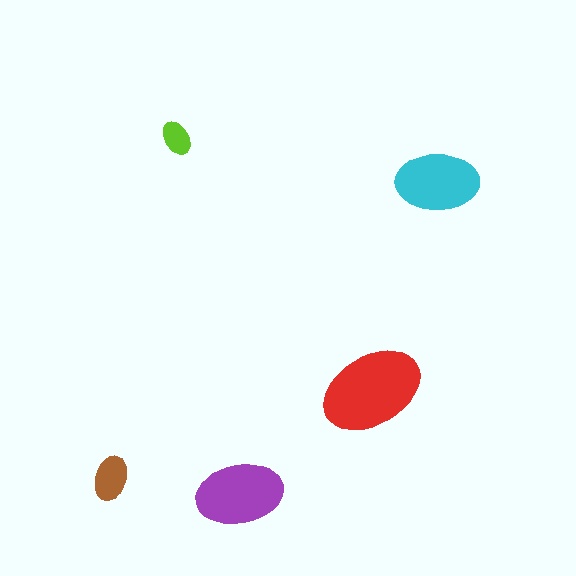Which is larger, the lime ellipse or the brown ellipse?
The brown one.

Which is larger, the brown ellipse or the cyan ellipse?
The cyan one.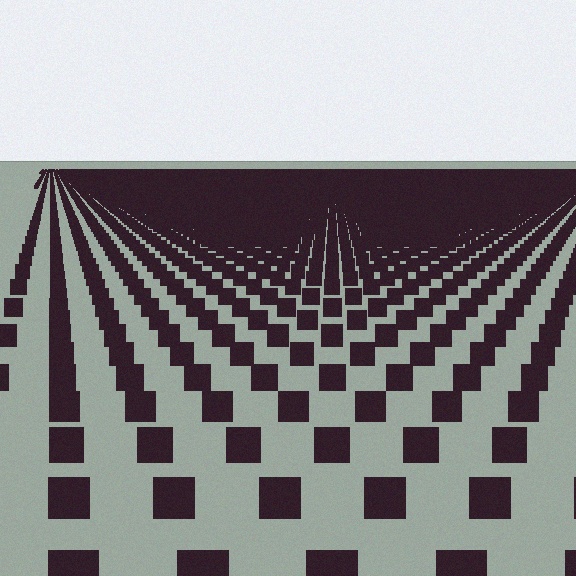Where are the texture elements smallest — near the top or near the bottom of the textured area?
Near the top.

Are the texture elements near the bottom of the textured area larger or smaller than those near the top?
Larger. Near the bottom, elements are closer to the viewer and appear at a bigger on-screen size.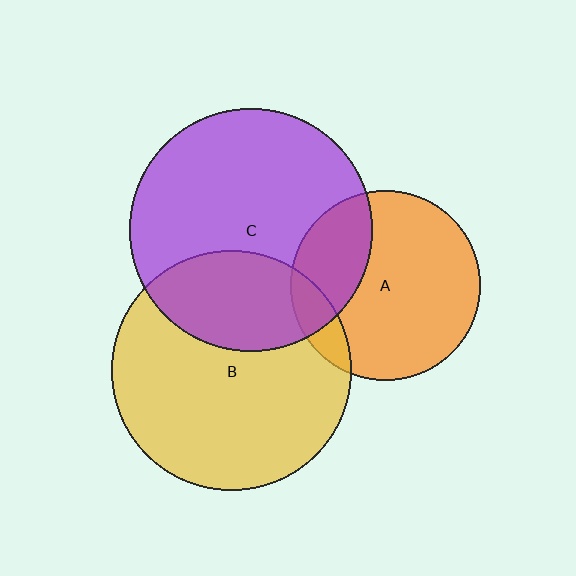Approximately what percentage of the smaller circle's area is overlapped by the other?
Approximately 25%.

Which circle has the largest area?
Circle C (purple).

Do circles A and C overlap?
Yes.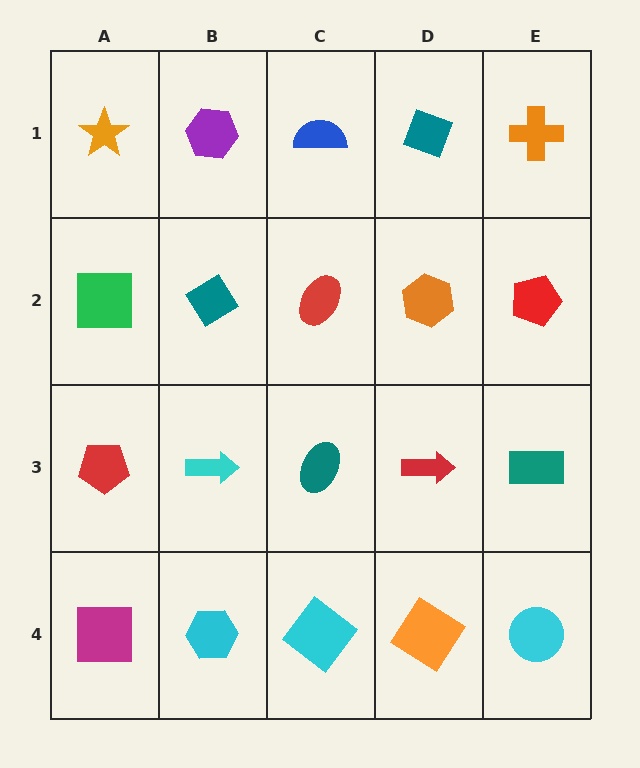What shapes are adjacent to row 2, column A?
An orange star (row 1, column A), a red pentagon (row 3, column A), a teal diamond (row 2, column B).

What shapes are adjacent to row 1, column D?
An orange hexagon (row 2, column D), a blue semicircle (row 1, column C), an orange cross (row 1, column E).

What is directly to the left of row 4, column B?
A magenta square.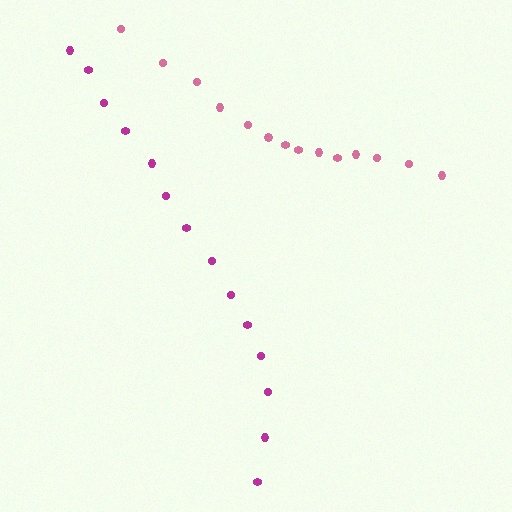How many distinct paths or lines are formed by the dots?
There are 2 distinct paths.